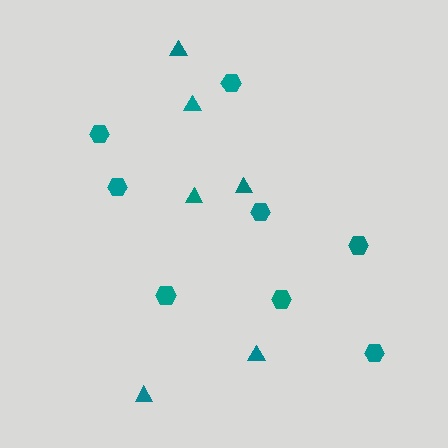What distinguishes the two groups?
There are 2 groups: one group of triangles (6) and one group of hexagons (8).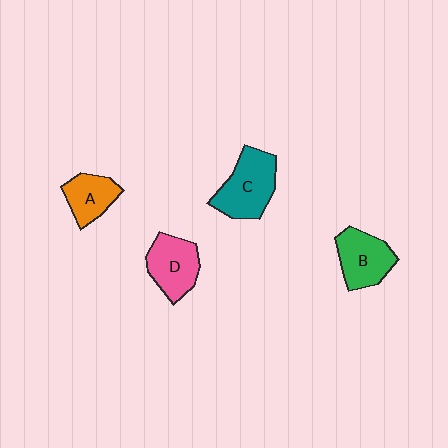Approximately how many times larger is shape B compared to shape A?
Approximately 1.3 times.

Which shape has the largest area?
Shape C (teal).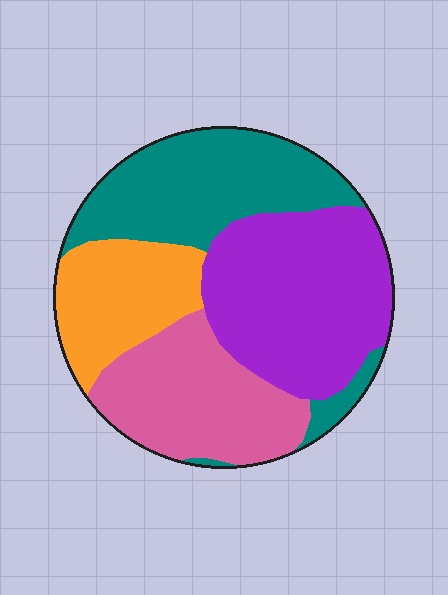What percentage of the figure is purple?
Purple takes up about one third (1/3) of the figure.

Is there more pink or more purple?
Purple.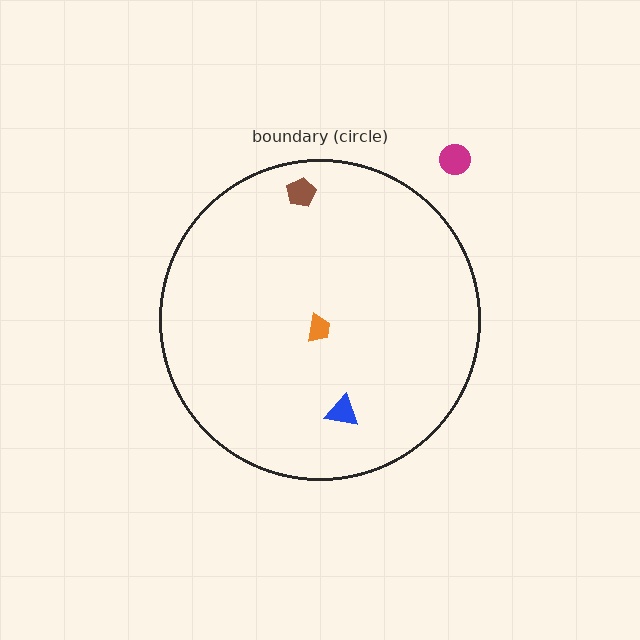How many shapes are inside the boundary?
3 inside, 1 outside.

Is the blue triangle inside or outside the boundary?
Inside.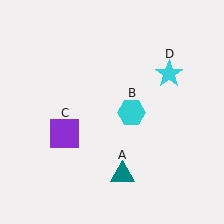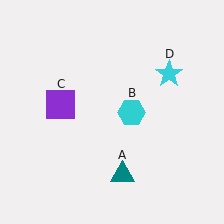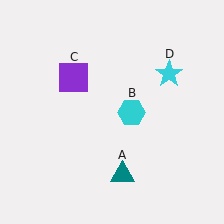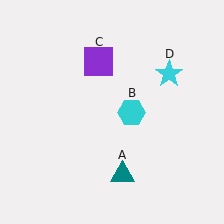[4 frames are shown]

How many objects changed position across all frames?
1 object changed position: purple square (object C).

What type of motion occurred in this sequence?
The purple square (object C) rotated clockwise around the center of the scene.